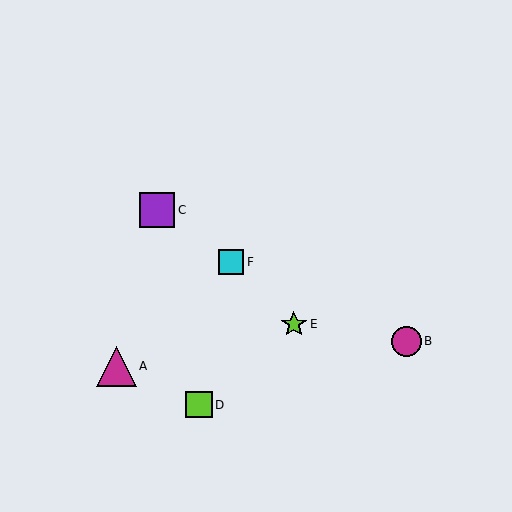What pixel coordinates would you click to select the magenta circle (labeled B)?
Click at (406, 341) to select the magenta circle B.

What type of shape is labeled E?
Shape E is a lime star.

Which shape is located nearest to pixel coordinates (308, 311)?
The lime star (labeled E) at (294, 324) is nearest to that location.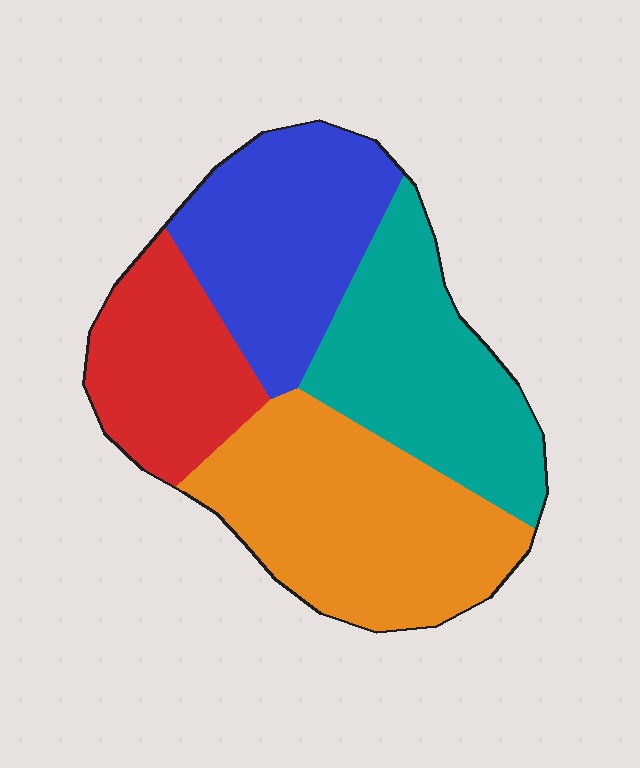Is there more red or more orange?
Orange.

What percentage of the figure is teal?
Teal covers about 25% of the figure.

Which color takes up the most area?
Orange, at roughly 30%.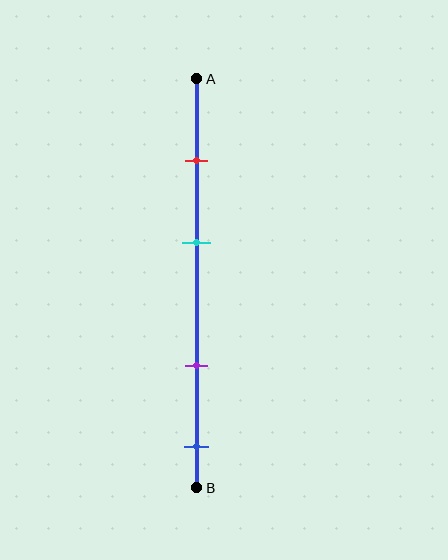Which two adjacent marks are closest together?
The red and cyan marks are the closest adjacent pair.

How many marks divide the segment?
There are 4 marks dividing the segment.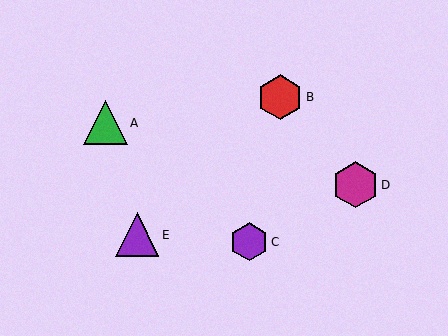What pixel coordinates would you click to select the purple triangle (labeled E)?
Click at (137, 235) to select the purple triangle E.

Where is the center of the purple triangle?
The center of the purple triangle is at (137, 235).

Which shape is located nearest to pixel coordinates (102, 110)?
The green triangle (labeled A) at (105, 123) is nearest to that location.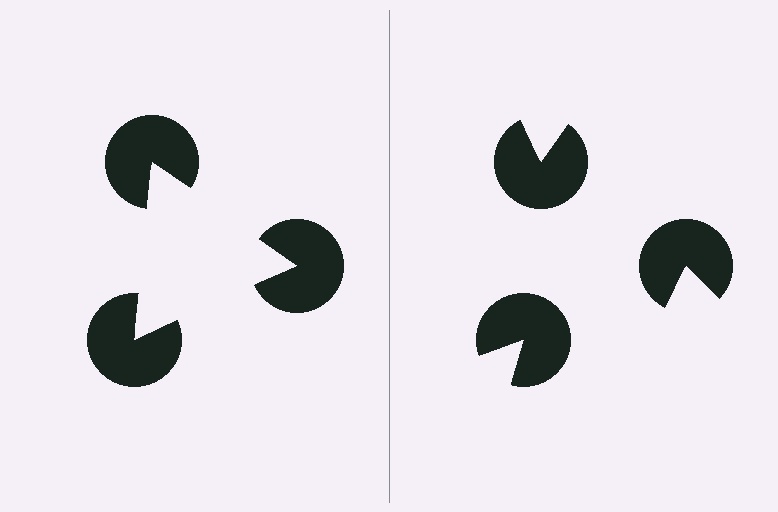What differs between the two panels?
The pac-man discs are positioned identically on both sides; only the wedge orientations differ. On the left they align to a triangle; on the right they are misaligned.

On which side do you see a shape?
An illusory triangle appears on the left side. On the right side the wedge cuts are rotated, so no coherent shape forms.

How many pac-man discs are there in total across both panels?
6 — 3 on each side.